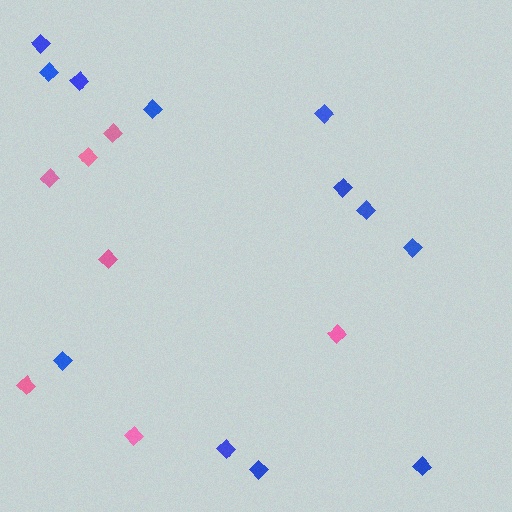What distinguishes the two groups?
There are 2 groups: one group of pink diamonds (7) and one group of blue diamonds (12).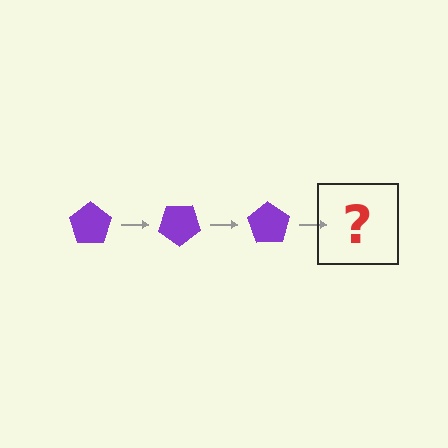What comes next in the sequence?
The next element should be a purple pentagon rotated 105 degrees.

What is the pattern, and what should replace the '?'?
The pattern is that the pentagon rotates 35 degrees each step. The '?' should be a purple pentagon rotated 105 degrees.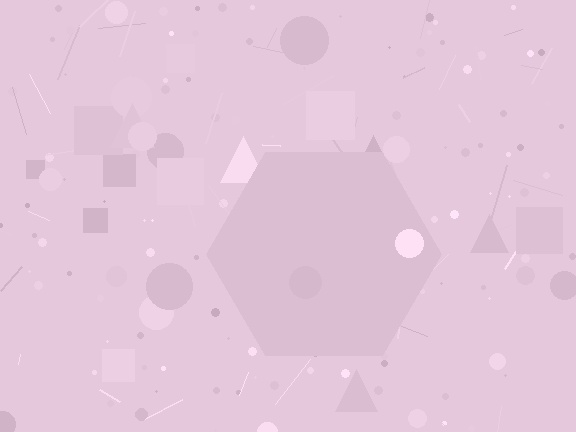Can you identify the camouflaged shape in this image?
The camouflaged shape is a hexagon.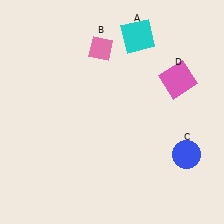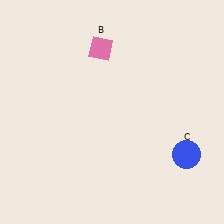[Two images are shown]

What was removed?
The pink square (D), the cyan square (A) were removed in Image 2.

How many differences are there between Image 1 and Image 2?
There are 2 differences between the two images.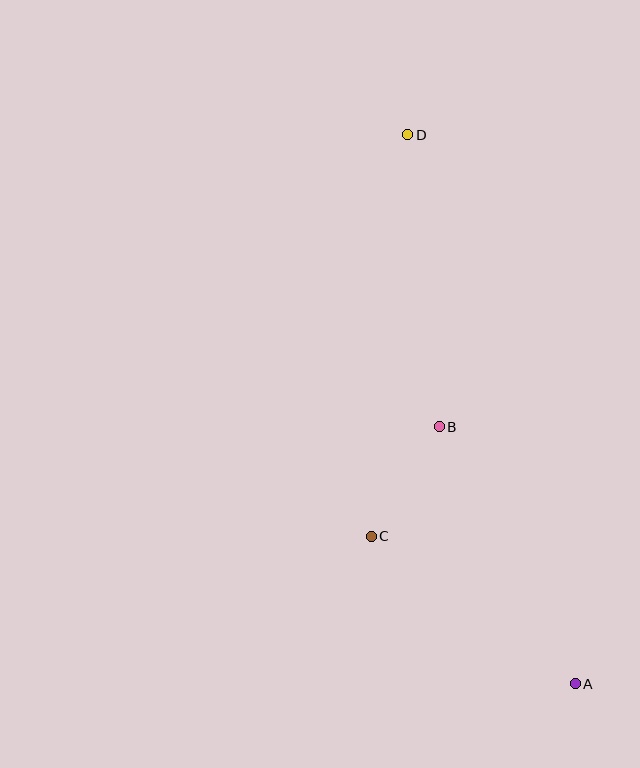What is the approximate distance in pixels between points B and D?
The distance between B and D is approximately 294 pixels.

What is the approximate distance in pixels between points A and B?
The distance between A and B is approximately 291 pixels.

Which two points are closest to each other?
Points B and C are closest to each other.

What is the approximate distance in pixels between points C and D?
The distance between C and D is approximately 403 pixels.